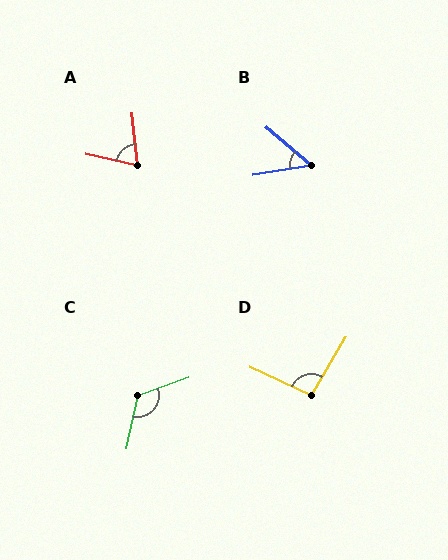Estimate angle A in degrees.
Approximately 71 degrees.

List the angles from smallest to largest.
B (50°), A (71°), D (95°), C (122°).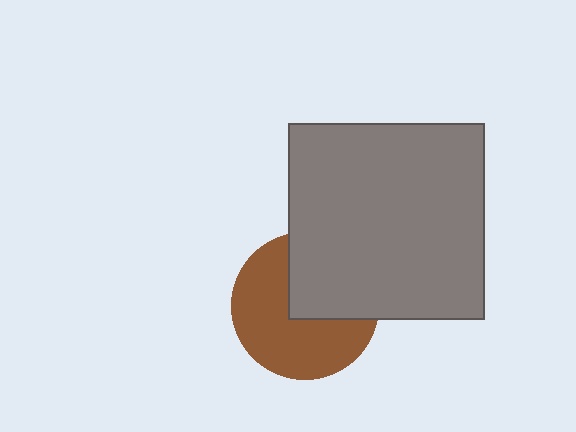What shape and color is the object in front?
The object in front is a gray square.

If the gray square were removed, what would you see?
You would see the complete brown circle.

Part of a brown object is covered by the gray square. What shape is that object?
It is a circle.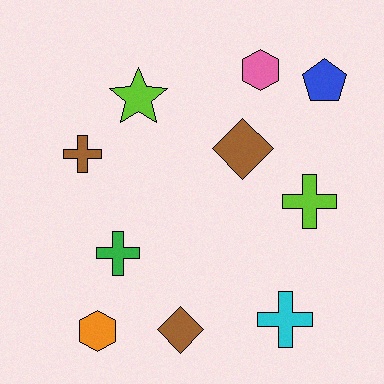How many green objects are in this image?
There is 1 green object.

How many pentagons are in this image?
There is 1 pentagon.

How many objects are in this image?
There are 10 objects.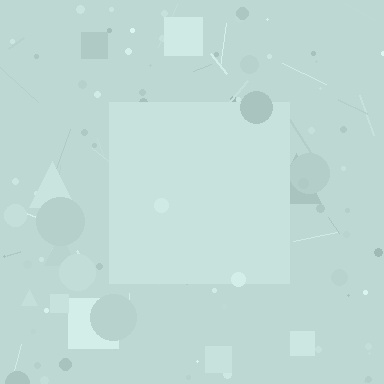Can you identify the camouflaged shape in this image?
The camouflaged shape is a square.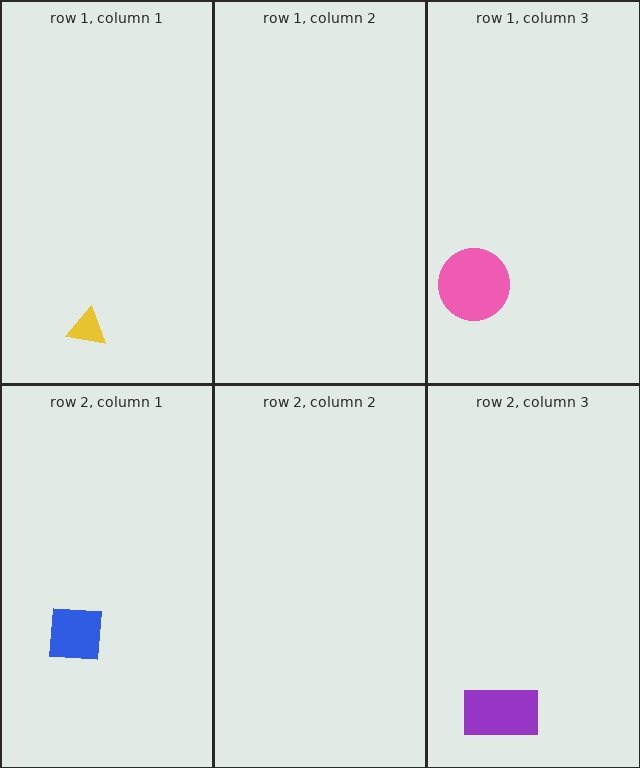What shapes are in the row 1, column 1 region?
The yellow triangle.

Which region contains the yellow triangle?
The row 1, column 1 region.